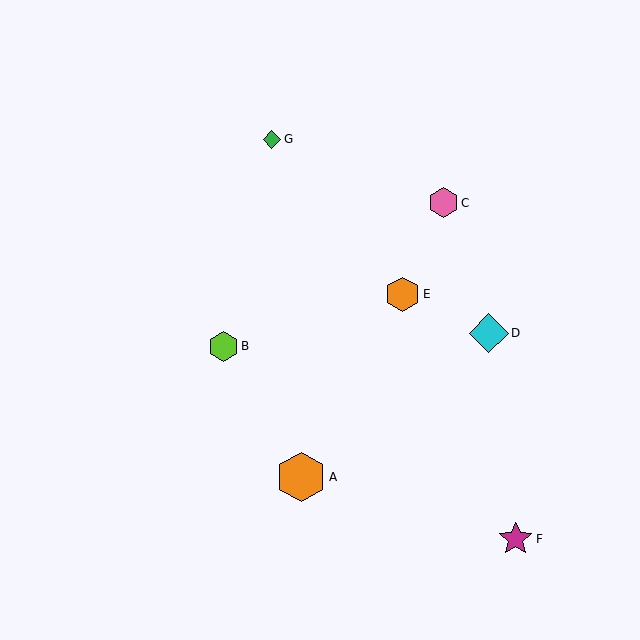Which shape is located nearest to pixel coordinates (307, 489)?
The orange hexagon (labeled A) at (301, 477) is nearest to that location.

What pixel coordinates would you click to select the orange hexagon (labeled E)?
Click at (403, 294) to select the orange hexagon E.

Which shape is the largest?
The orange hexagon (labeled A) is the largest.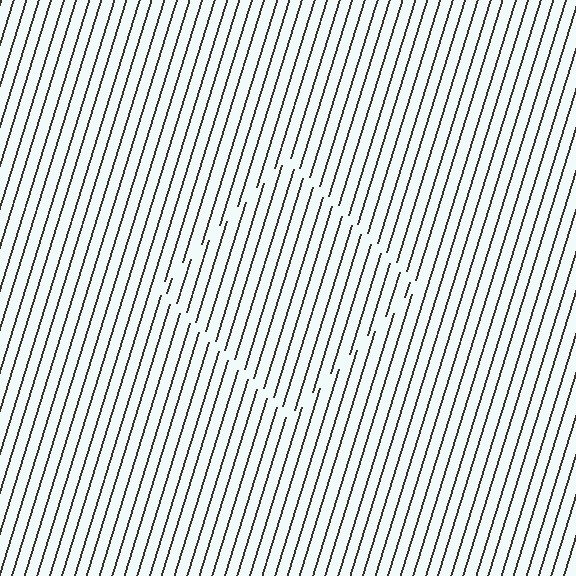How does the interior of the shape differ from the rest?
The interior of the shape contains the same grating, shifted by half a period — the contour is defined by the phase discontinuity where line-ends from the inner and outer gratings abut.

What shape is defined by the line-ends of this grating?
An illusory square. The interior of the shape contains the same grating, shifted by half a period — the contour is defined by the phase discontinuity where line-ends from the inner and outer gratings abut.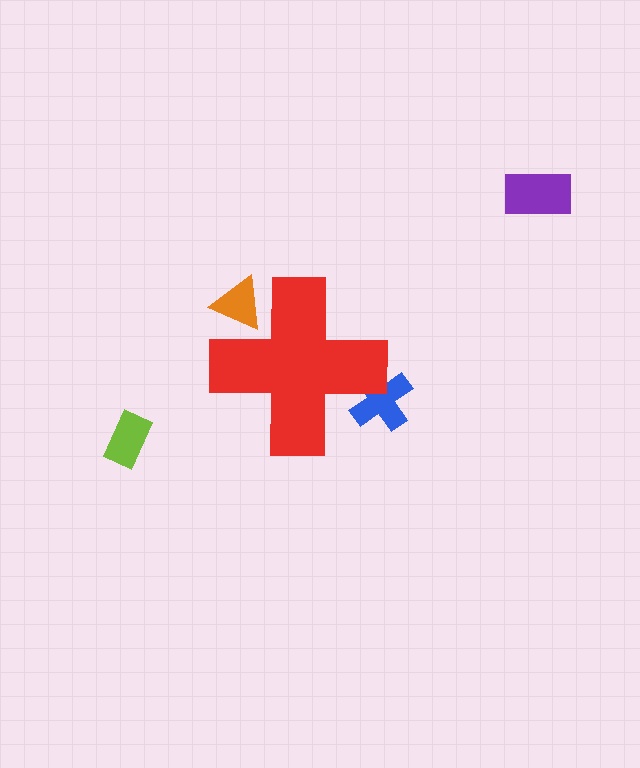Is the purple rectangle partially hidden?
No, the purple rectangle is fully visible.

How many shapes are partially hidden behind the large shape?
2 shapes are partially hidden.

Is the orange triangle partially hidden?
Yes, the orange triangle is partially hidden behind the red cross.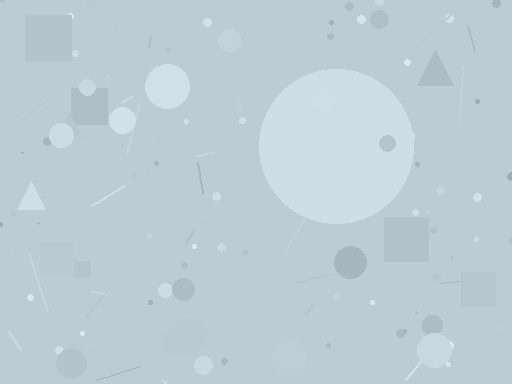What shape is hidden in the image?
A circle is hidden in the image.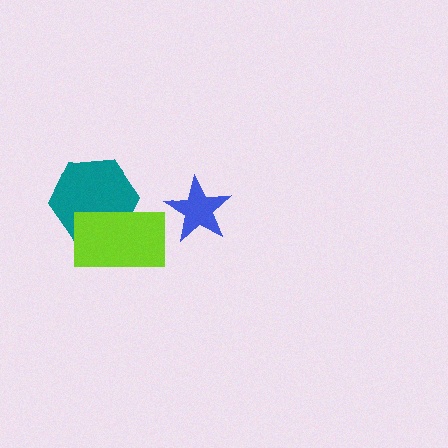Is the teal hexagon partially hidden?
Yes, it is partially covered by another shape.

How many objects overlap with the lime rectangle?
1 object overlaps with the lime rectangle.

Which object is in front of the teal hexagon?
The lime rectangle is in front of the teal hexagon.